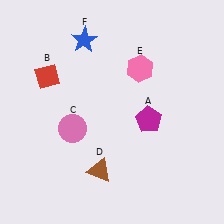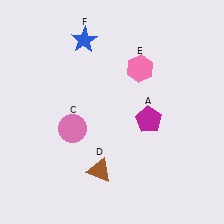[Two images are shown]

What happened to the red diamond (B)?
The red diamond (B) was removed in Image 2. It was in the top-left area of Image 1.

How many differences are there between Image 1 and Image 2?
There is 1 difference between the two images.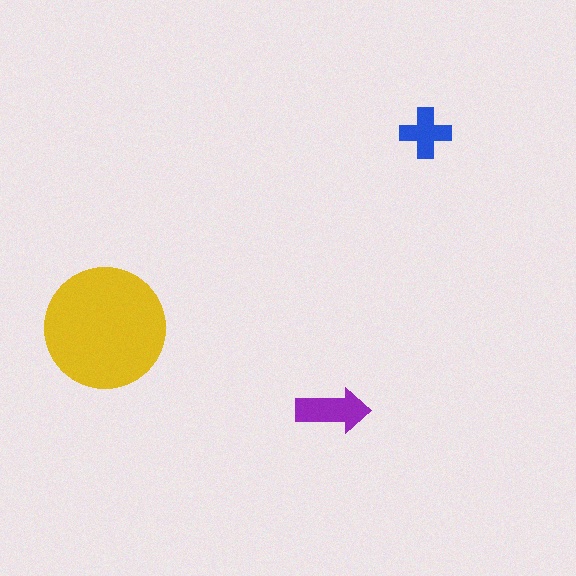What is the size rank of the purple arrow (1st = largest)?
2nd.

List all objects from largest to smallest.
The yellow circle, the purple arrow, the blue cross.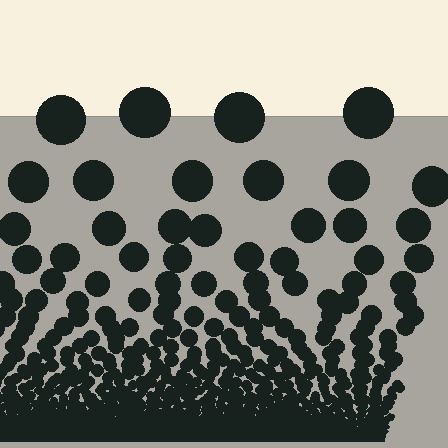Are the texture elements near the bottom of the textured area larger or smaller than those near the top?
Smaller. The gradient is inverted — elements near the bottom are smaller and denser.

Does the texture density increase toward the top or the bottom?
Density increases toward the bottom.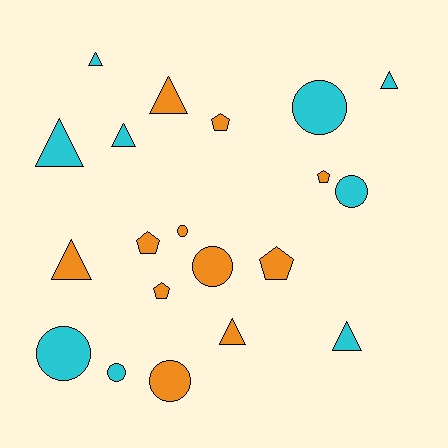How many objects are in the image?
There are 20 objects.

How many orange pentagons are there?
There are 5 orange pentagons.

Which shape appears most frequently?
Triangle, with 8 objects.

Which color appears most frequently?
Orange, with 11 objects.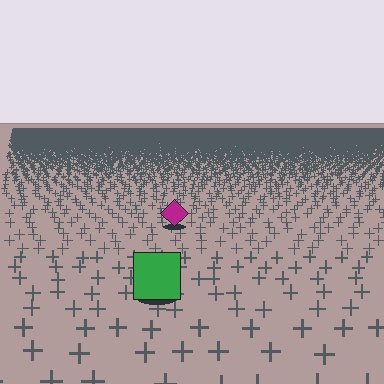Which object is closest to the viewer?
The green square is closest. The texture marks near it are larger and more spread out.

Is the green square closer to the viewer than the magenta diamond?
Yes. The green square is closer — you can tell from the texture gradient: the ground texture is coarser near it.